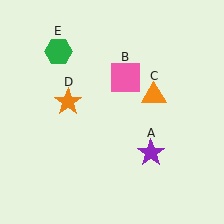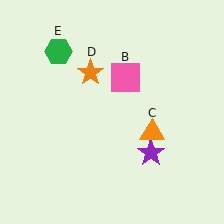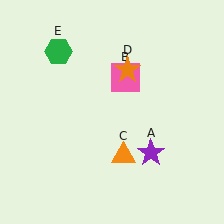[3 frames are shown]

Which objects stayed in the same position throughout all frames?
Purple star (object A) and pink square (object B) and green hexagon (object E) remained stationary.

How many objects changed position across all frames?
2 objects changed position: orange triangle (object C), orange star (object D).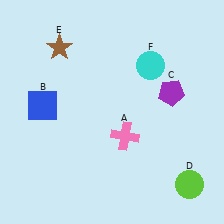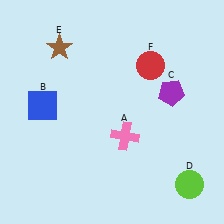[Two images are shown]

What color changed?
The circle (F) changed from cyan in Image 1 to red in Image 2.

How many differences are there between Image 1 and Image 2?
There is 1 difference between the two images.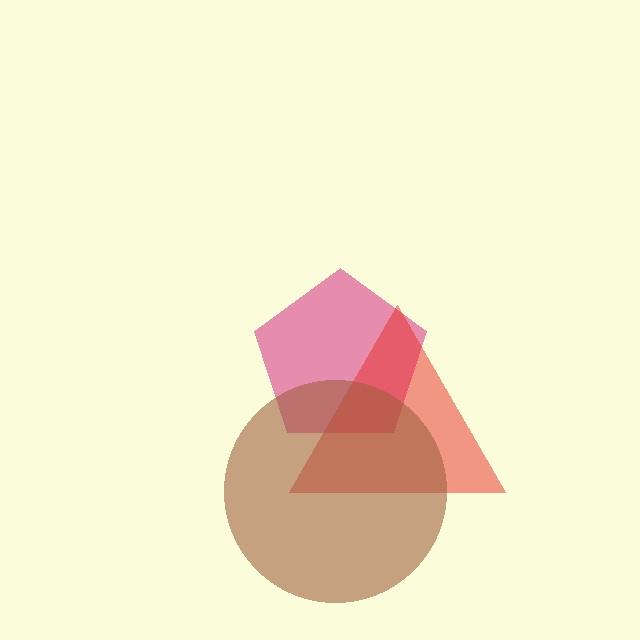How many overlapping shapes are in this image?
There are 3 overlapping shapes in the image.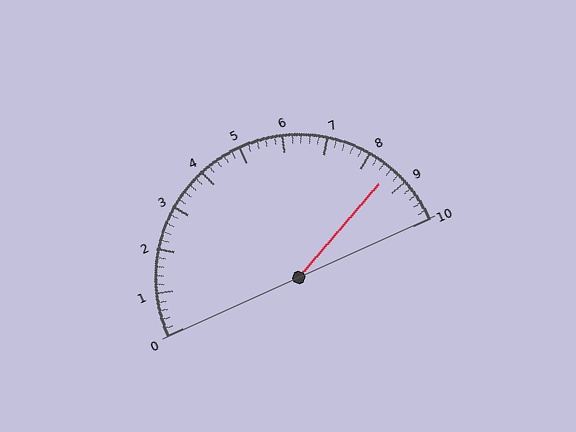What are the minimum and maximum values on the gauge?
The gauge ranges from 0 to 10.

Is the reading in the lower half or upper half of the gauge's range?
The reading is in the upper half of the range (0 to 10).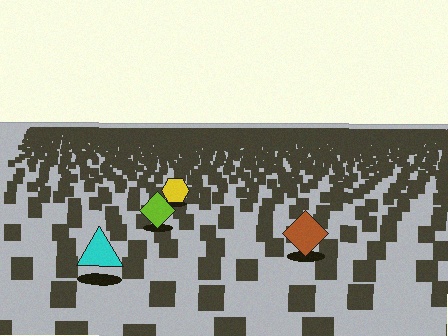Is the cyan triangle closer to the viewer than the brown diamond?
Yes. The cyan triangle is closer — you can tell from the texture gradient: the ground texture is coarser near it.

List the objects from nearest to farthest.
From nearest to farthest: the cyan triangle, the brown diamond, the lime diamond, the yellow hexagon.